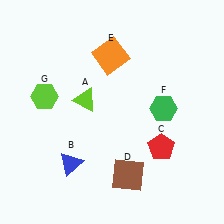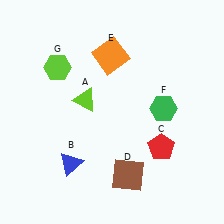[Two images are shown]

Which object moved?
The lime hexagon (G) moved up.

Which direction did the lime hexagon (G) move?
The lime hexagon (G) moved up.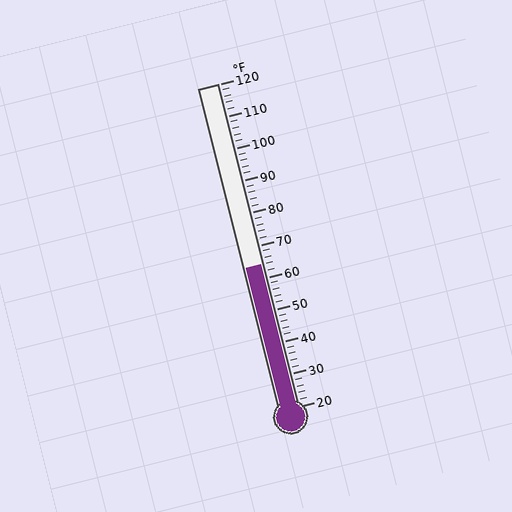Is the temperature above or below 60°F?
The temperature is above 60°F.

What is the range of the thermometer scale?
The thermometer scale ranges from 20°F to 120°F.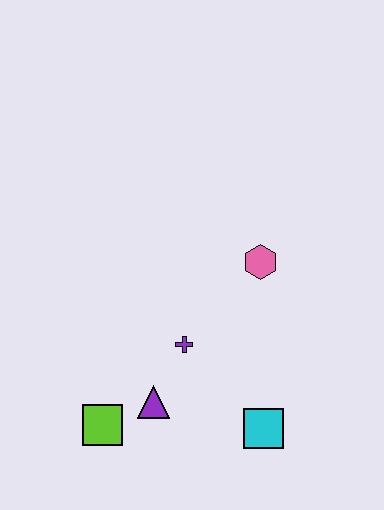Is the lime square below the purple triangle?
Yes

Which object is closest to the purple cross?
The purple triangle is closest to the purple cross.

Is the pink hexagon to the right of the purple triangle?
Yes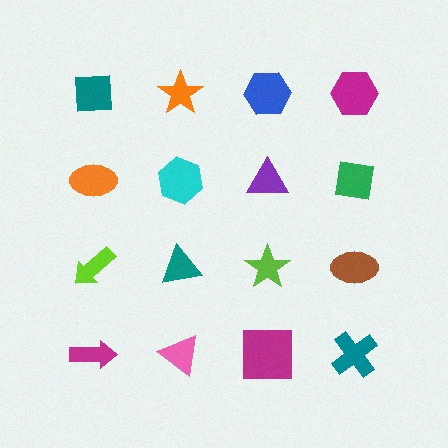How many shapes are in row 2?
4 shapes.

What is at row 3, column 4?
A brown ellipse.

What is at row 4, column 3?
A magenta square.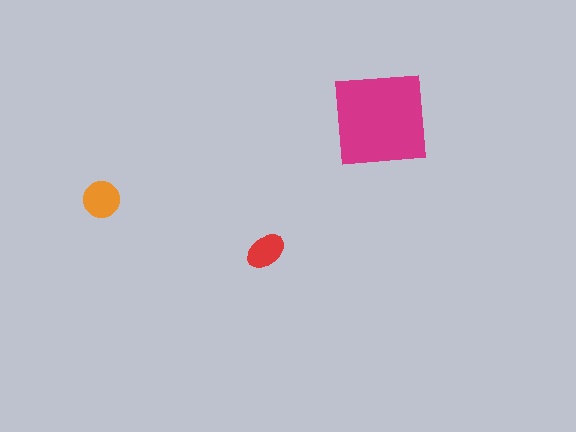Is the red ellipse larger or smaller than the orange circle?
Smaller.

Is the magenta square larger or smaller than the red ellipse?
Larger.